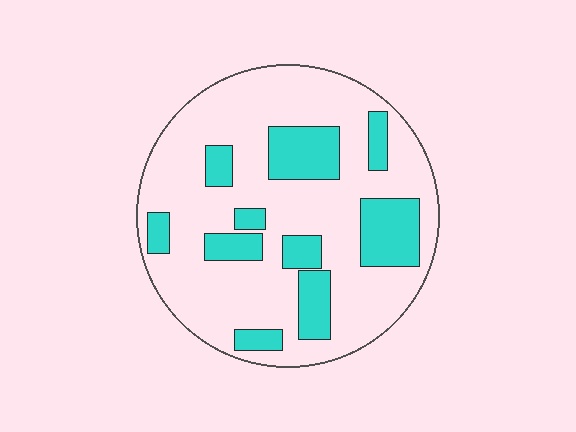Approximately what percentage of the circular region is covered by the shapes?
Approximately 25%.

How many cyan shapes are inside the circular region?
10.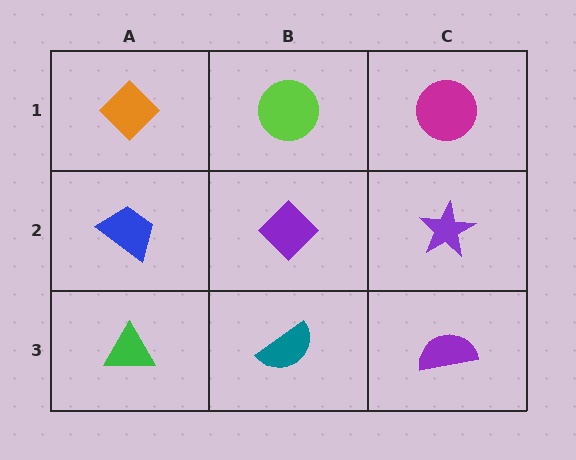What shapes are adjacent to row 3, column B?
A purple diamond (row 2, column B), a green triangle (row 3, column A), a purple semicircle (row 3, column C).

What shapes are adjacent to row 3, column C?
A purple star (row 2, column C), a teal semicircle (row 3, column B).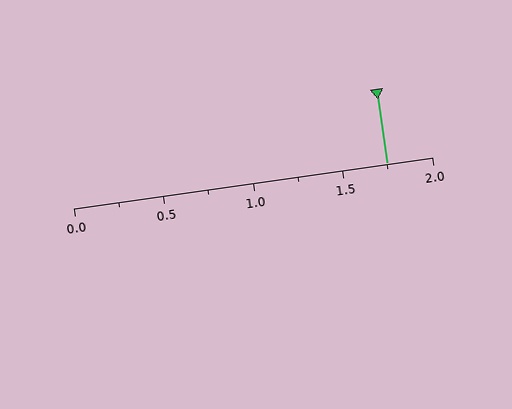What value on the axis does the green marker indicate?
The marker indicates approximately 1.75.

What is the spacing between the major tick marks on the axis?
The major ticks are spaced 0.5 apart.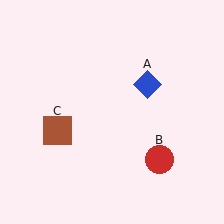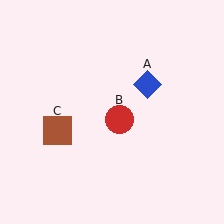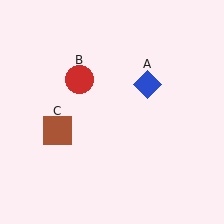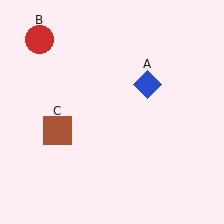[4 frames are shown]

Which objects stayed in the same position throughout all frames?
Blue diamond (object A) and brown square (object C) remained stationary.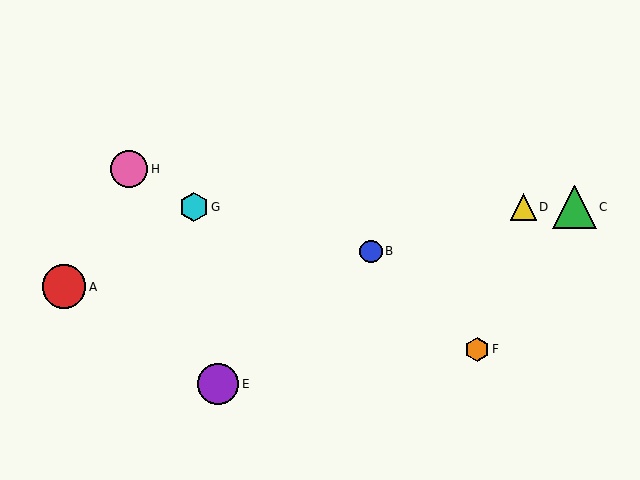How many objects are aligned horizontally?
3 objects (C, D, G) are aligned horizontally.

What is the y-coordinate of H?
Object H is at y≈169.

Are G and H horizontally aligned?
No, G is at y≈207 and H is at y≈169.